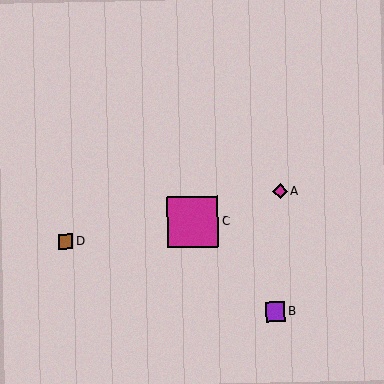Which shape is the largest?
The magenta square (labeled C) is the largest.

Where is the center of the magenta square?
The center of the magenta square is at (193, 222).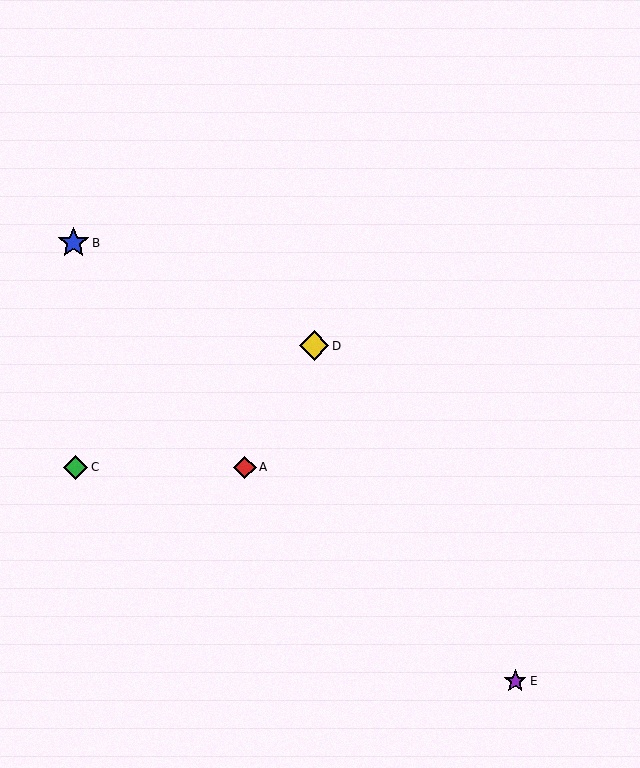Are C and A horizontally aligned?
Yes, both are at y≈467.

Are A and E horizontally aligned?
No, A is at y≈467 and E is at y≈681.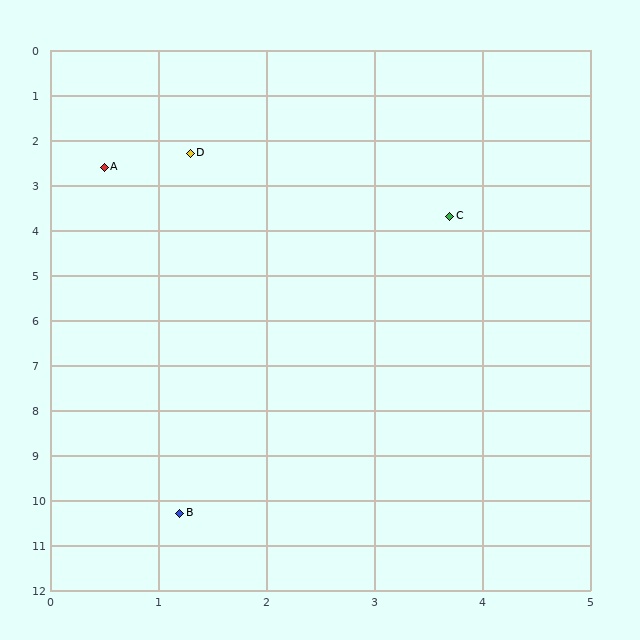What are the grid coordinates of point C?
Point C is at approximately (3.7, 3.7).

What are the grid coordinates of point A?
Point A is at approximately (0.5, 2.6).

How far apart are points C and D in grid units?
Points C and D are about 2.8 grid units apart.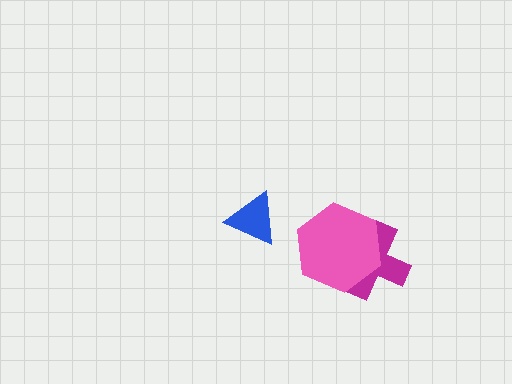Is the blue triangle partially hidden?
No, no other shape covers it.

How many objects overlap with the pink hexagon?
1 object overlaps with the pink hexagon.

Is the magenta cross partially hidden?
Yes, it is partially covered by another shape.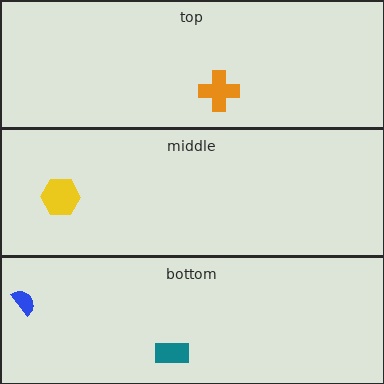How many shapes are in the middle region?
1.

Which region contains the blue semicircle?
The bottom region.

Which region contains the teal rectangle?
The bottom region.